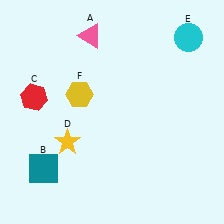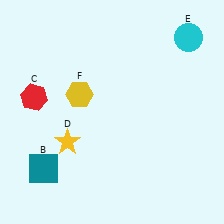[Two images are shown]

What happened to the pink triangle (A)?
The pink triangle (A) was removed in Image 2. It was in the top-left area of Image 1.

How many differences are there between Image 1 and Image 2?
There is 1 difference between the two images.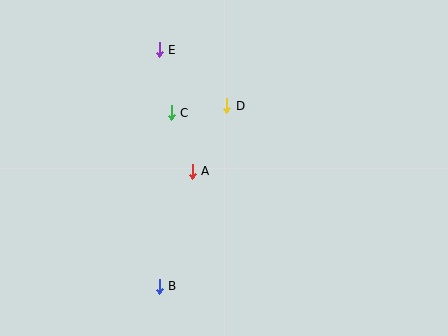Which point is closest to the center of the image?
Point A at (192, 171) is closest to the center.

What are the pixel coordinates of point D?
Point D is at (227, 106).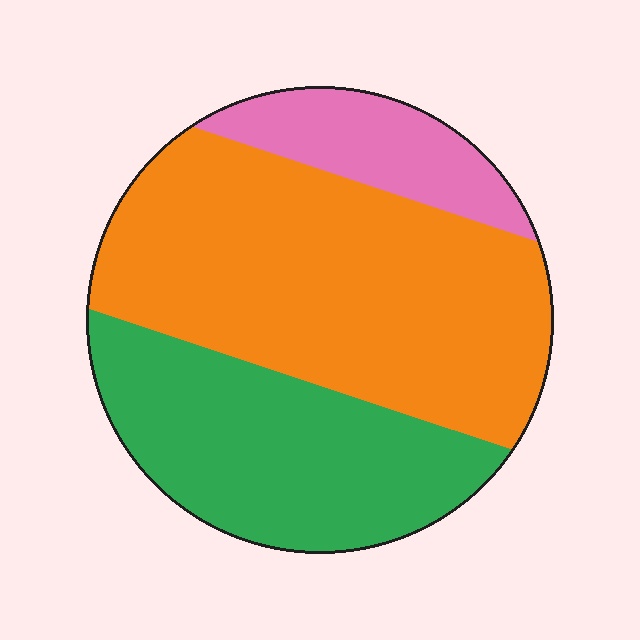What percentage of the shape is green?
Green takes up about one third (1/3) of the shape.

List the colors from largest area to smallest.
From largest to smallest: orange, green, pink.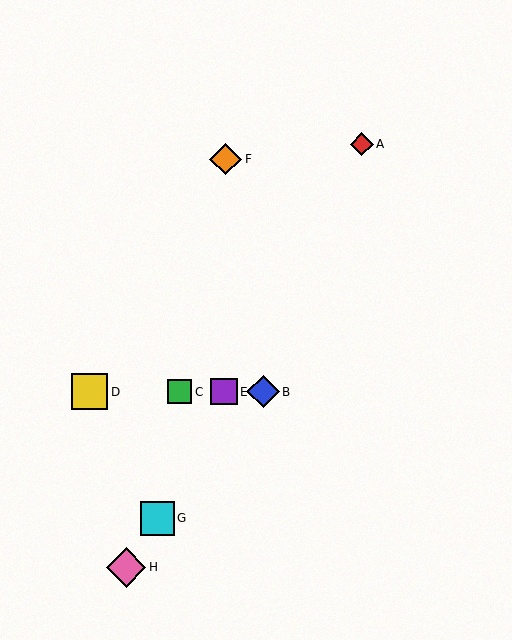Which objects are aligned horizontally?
Objects B, C, D, E are aligned horizontally.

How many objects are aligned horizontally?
4 objects (B, C, D, E) are aligned horizontally.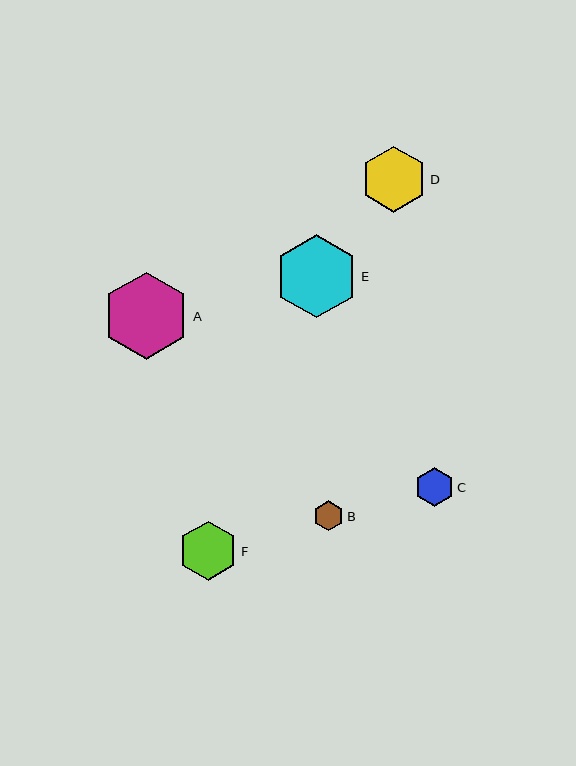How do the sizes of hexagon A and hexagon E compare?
Hexagon A and hexagon E are approximately the same size.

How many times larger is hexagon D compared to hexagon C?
Hexagon D is approximately 1.7 times the size of hexagon C.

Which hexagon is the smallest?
Hexagon B is the smallest with a size of approximately 30 pixels.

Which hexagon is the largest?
Hexagon A is the largest with a size of approximately 87 pixels.